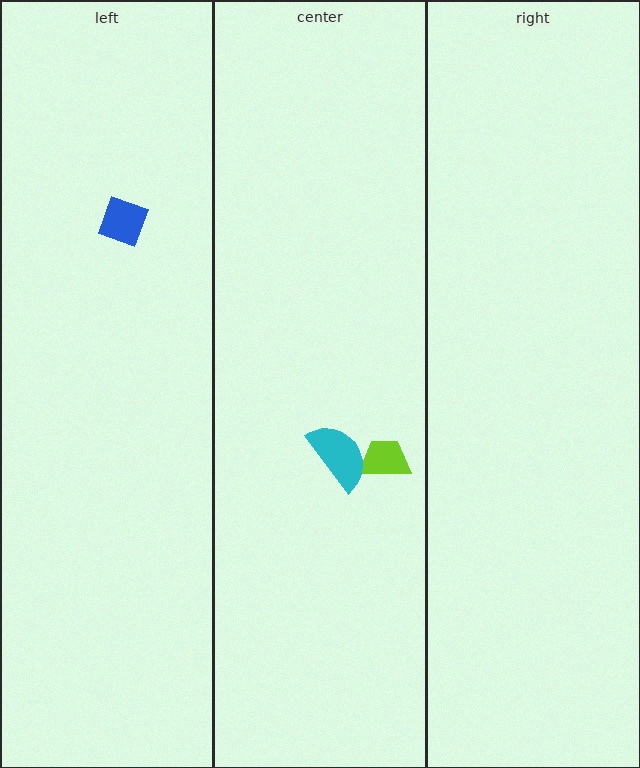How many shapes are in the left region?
1.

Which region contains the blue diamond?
The left region.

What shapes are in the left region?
The blue diamond.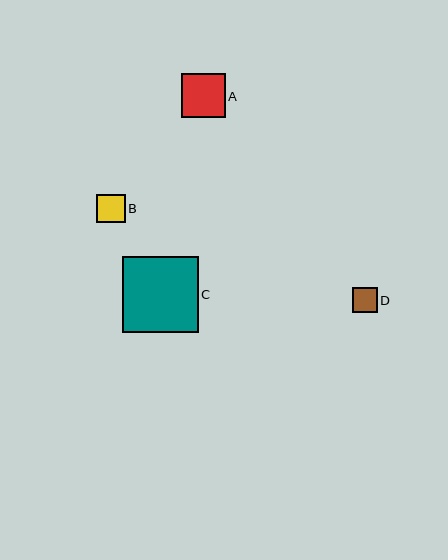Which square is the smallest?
Square D is the smallest with a size of approximately 25 pixels.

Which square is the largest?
Square C is the largest with a size of approximately 76 pixels.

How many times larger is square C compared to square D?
Square C is approximately 3.0 times the size of square D.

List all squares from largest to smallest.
From largest to smallest: C, A, B, D.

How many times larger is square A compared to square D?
Square A is approximately 1.7 times the size of square D.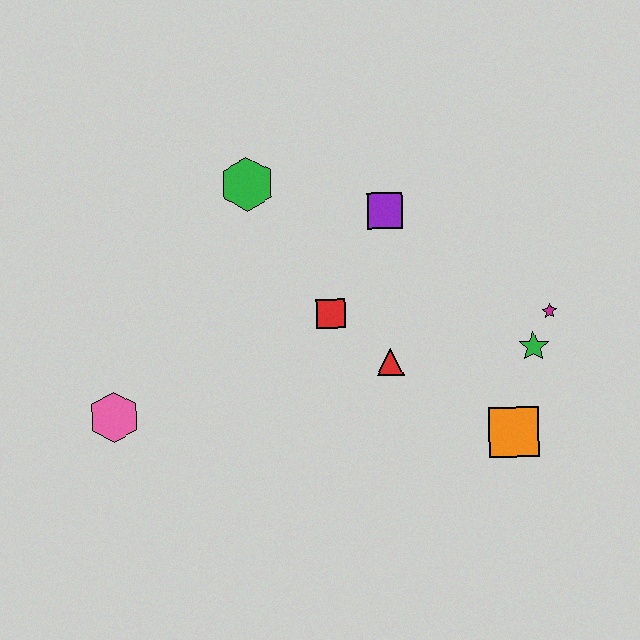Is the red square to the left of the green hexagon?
No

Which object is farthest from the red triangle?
The pink hexagon is farthest from the red triangle.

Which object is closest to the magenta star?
The green star is closest to the magenta star.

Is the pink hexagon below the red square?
Yes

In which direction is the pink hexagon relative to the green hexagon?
The pink hexagon is below the green hexagon.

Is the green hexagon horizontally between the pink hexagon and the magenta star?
Yes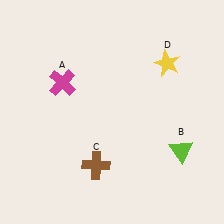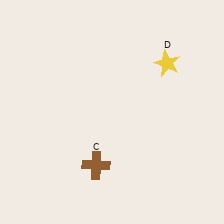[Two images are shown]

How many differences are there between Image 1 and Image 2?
There are 2 differences between the two images.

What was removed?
The lime triangle (B), the magenta cross (A) were removed in Image 2.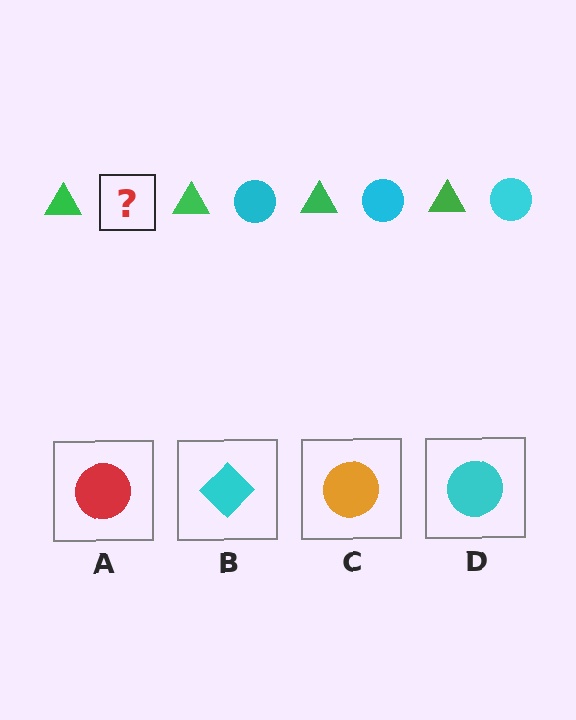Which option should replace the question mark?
Option D.